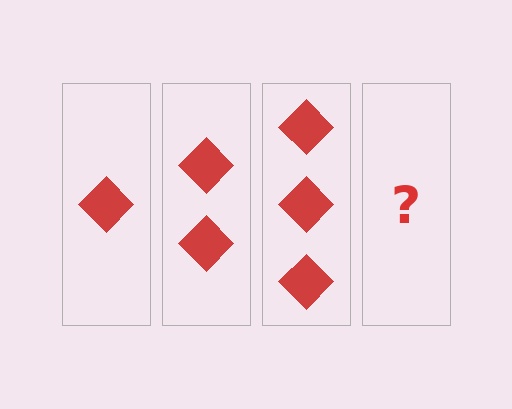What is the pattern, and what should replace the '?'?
The pattern is that each step adds one more diamond. The '?' should be 4 diamonds.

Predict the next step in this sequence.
The next step is 4 diamonds.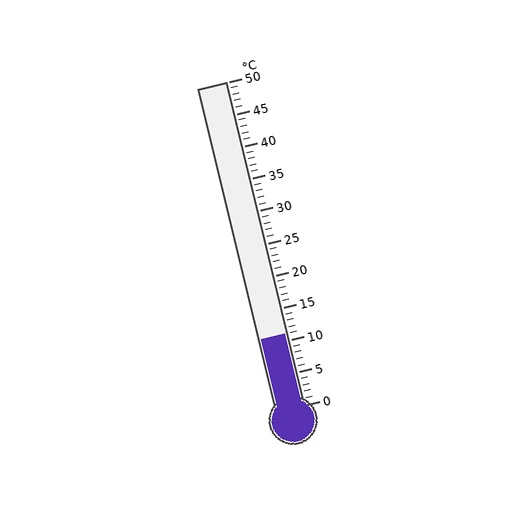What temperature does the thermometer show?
The thermometer shows approximately 11°C.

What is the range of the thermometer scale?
The thermometer scale ranges from 0°C to 50°C.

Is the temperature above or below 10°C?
The temperature is above 10°C.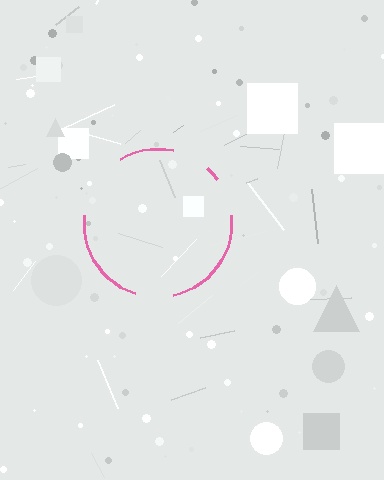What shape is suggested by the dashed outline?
The dashed outline suggests a circle.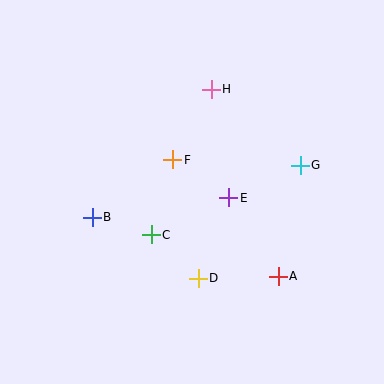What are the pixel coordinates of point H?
Point H is at (211, 89).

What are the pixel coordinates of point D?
Point D is at (198, 278).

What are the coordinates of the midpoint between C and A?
The midpoint between C and A is at (215, 255).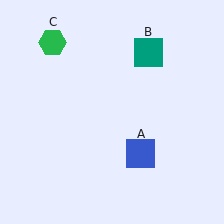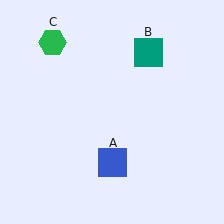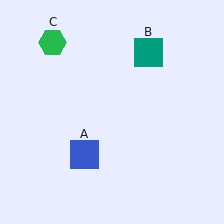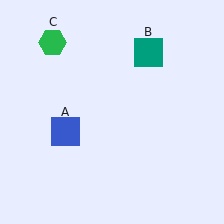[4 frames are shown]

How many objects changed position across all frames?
1 object changed position: blue square (object A).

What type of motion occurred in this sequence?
The blue square (object A) rotated clockwise around the center of the scene.